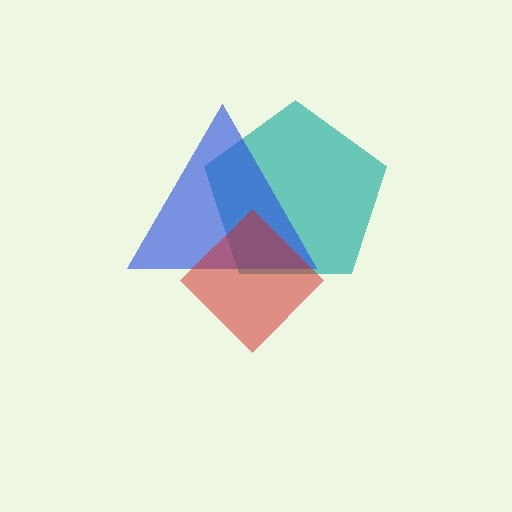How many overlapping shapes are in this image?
There are 3 overlapping shapes in the image.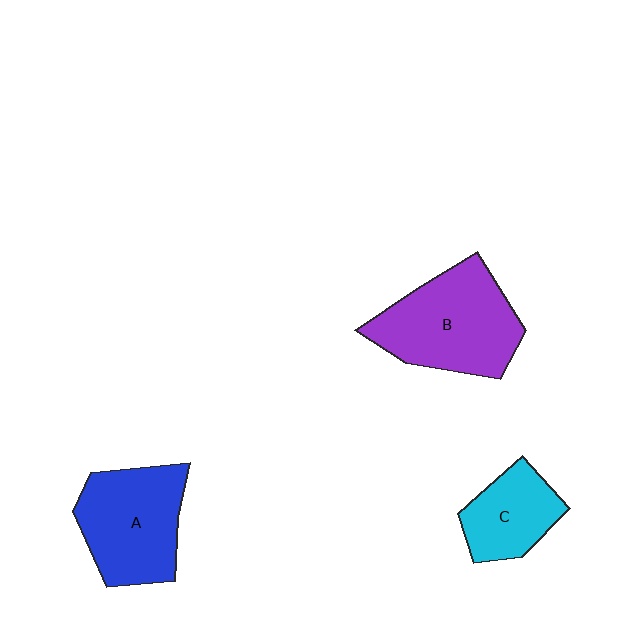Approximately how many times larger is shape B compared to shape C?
Approximately 1.7 times.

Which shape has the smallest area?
Shape C (cyan).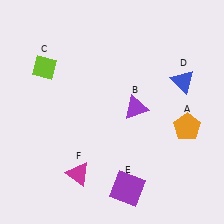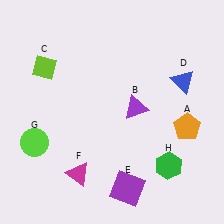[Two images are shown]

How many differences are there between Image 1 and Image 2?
There are 2 differences between the two images.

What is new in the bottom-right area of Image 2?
A green hexagon (H) was added in the bottom-right area of Image 2.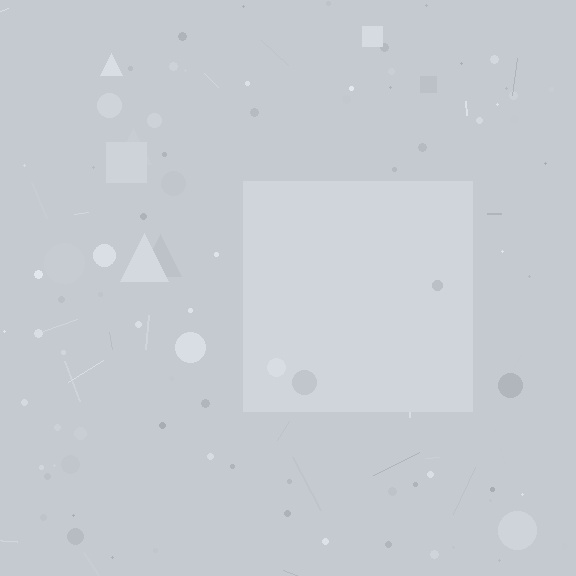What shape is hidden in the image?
A square is hidden in the image.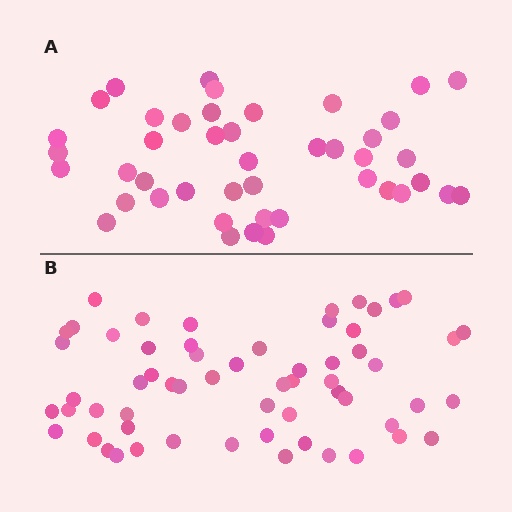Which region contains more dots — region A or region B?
Region B (the bottom region) has more dots.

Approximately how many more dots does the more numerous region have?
Region B has approximately 15 more dots than region A.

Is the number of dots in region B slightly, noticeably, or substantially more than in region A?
Region B has noticeably more, but not dramatically so. The ratio is roughly 1.4 to 1.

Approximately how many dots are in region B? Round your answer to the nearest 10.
About 60 dots.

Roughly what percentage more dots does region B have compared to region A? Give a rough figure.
About 35% more.